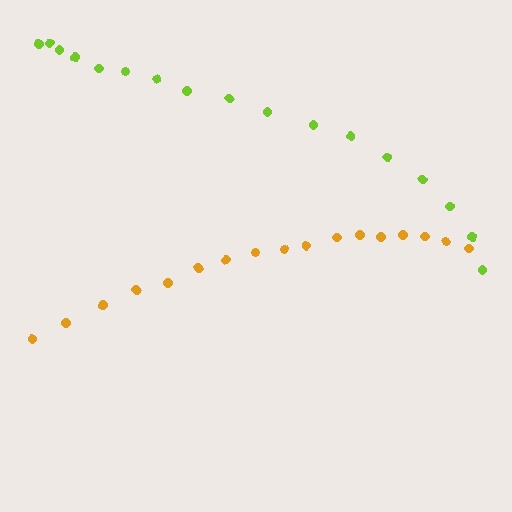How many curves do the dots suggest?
There are 2 distinct paths.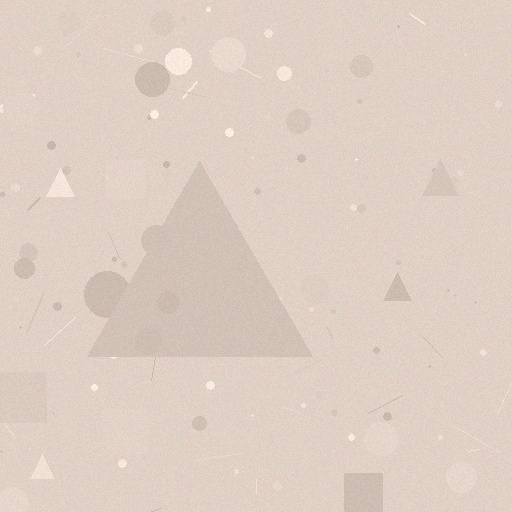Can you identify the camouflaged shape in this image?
The camouflaged shape is a triangle.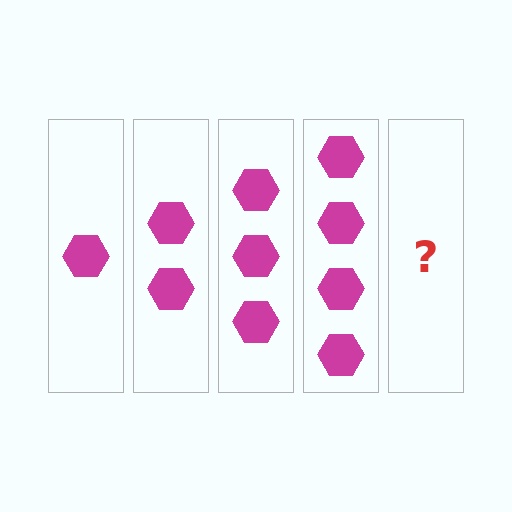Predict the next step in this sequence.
The next step is 5 hexagons.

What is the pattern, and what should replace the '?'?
The pattern is that each step adds one more hexagon. The '?' should be 5 hexagons.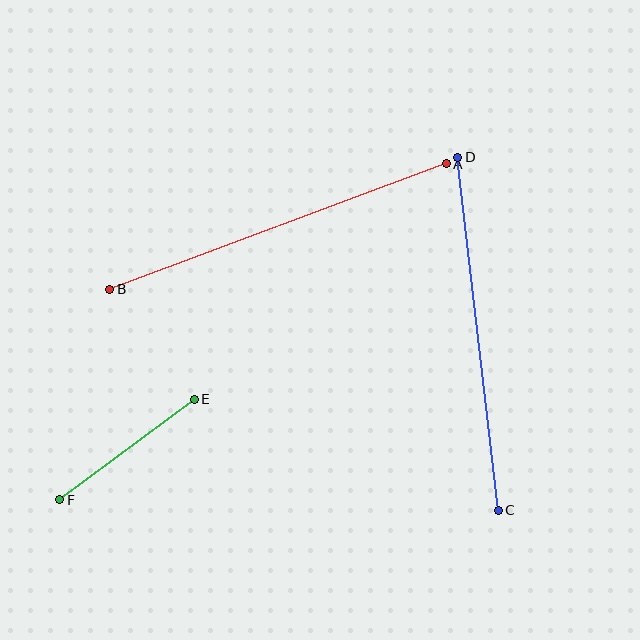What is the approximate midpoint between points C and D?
The midpoint is at approximately (478, 334) pixels.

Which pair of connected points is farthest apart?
Points A and B are farthest apart.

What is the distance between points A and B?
The distance is approximately 359 pixels.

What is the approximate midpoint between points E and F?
The midpoint is at approximately (127, 450) pixels.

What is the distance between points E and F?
The distance is approximately 168 pixels.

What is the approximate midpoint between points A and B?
The midpoint is at approximately (278, 227) pixels.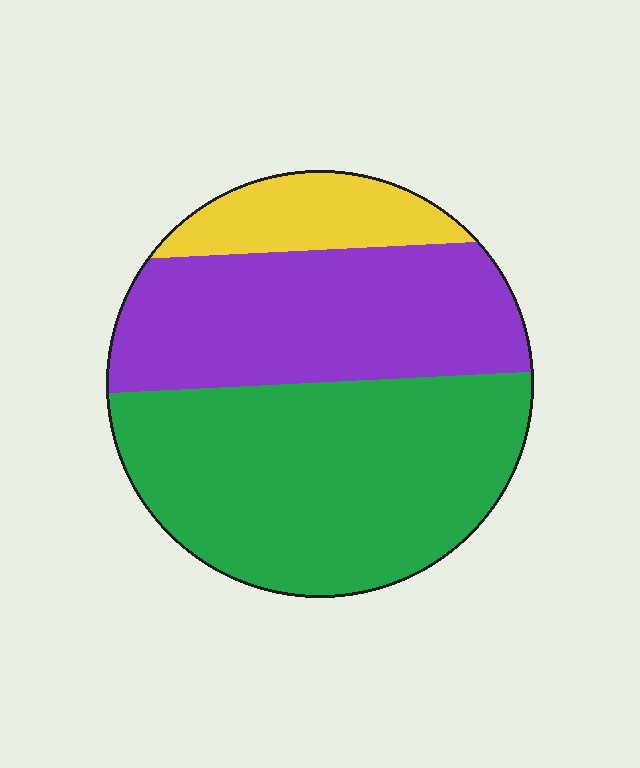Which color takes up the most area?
Green, at roughly 50%.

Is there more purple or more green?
Green.